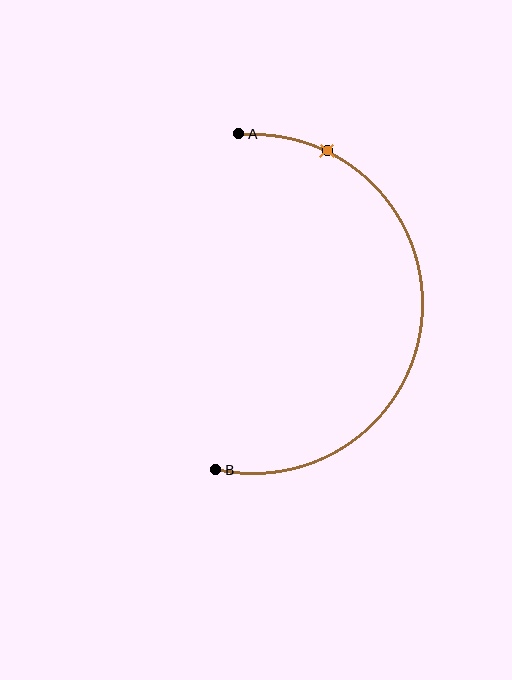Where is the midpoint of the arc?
The arc midpoint is the point on the curve farthest from the straight line joining A and B. It sits to the right of that line.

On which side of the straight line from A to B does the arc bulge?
The arc bulges to the right of the straight line connecting A and B.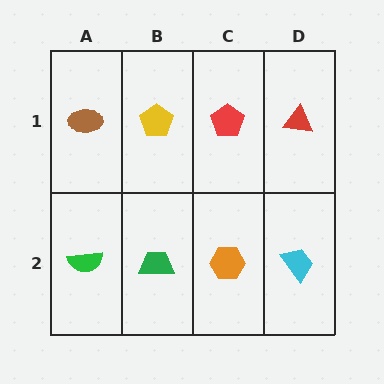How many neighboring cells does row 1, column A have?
2.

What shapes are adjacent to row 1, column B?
A green trapezoid (row 2, column B), a brown ellipse (row 1, column A), a red pentagon (row 1, column C).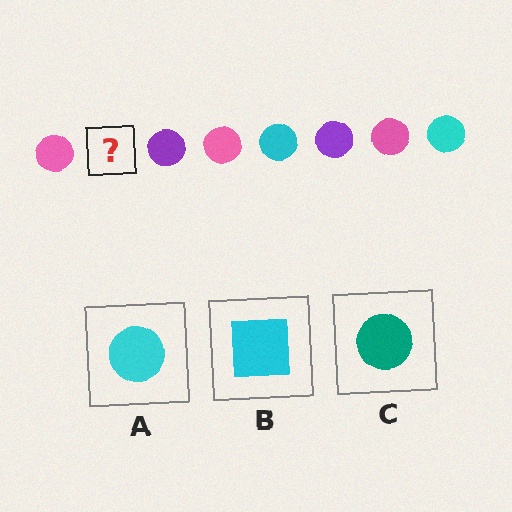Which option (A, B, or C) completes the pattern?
A.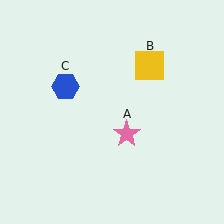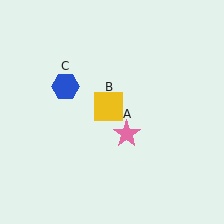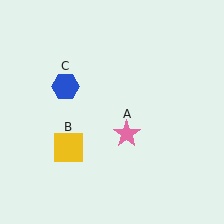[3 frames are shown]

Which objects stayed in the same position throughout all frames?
Pink star (object A) and blue hexagon (object C) remained stationary.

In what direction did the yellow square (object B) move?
The yellow square (object B) moved down and to the left.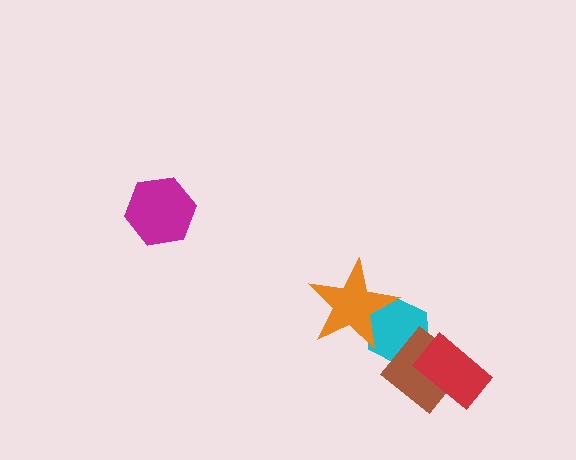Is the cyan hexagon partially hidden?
Yes, it is partially covered by another shape.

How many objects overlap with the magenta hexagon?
0 objects overlap with the magenta hexagon.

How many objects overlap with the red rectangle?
1 object overlaps with the red rectangle.